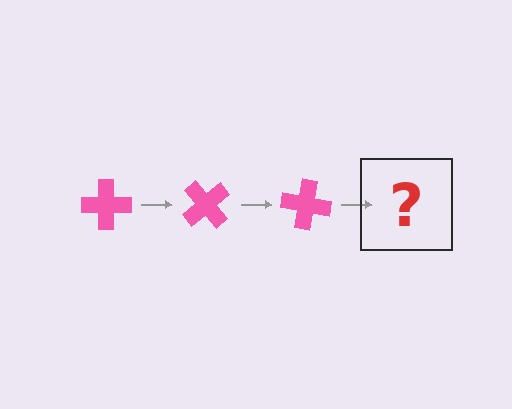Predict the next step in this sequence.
The next step is a pink cross rotated 150 degrees.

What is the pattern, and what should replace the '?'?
The pattern is that the cross rotates 50 degrees each step. The '?' should be a pink cross rotated 150 degrees.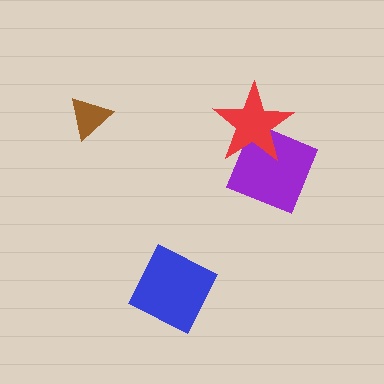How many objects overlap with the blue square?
0 objects overlap with the blue square.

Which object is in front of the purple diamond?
The red star is in front of the purple diamond.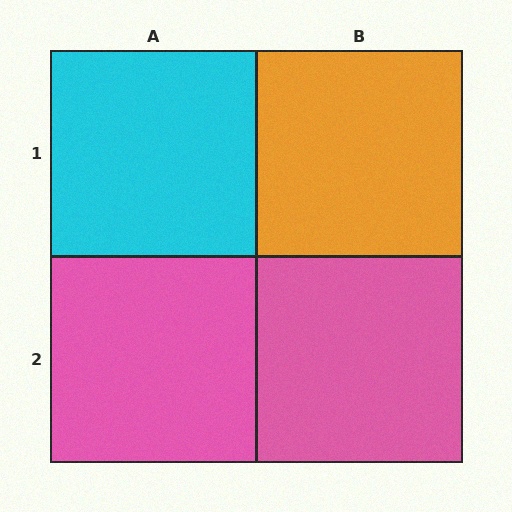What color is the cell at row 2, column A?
Pink.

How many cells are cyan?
1 cell is cyan.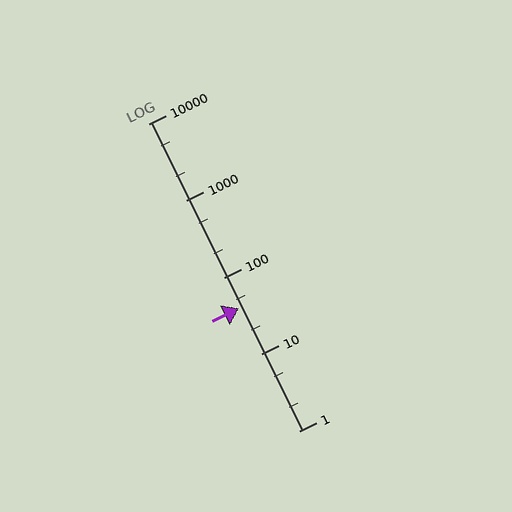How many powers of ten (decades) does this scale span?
The scale spans 4 decades, from 1 to 10000.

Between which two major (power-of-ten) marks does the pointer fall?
The pointer is between 10 and 100.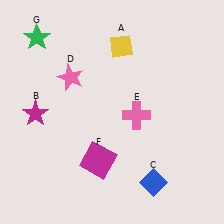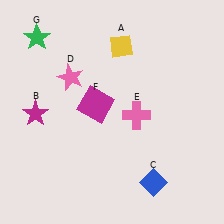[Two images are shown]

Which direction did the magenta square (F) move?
The magenta square (F) moved up.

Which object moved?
The magenta square (F) moved up.